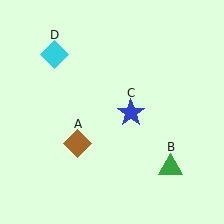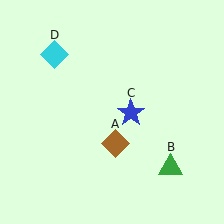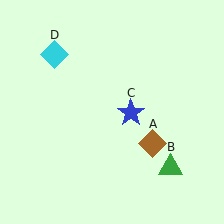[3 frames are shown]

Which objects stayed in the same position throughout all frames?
Green triangle (object B) and blue star (object C) and cyan diamond (object D) remained stationary.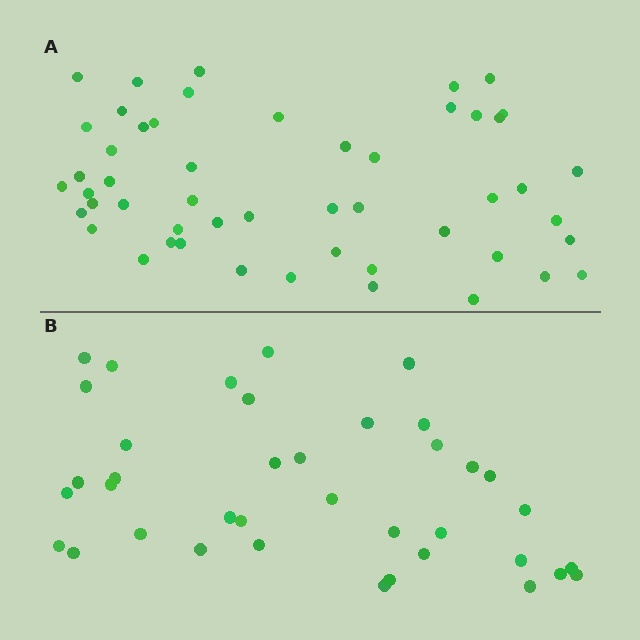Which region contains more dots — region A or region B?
Region A (the top region) has more dots.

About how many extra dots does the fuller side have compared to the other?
Region A has approximately 15 more dots than region B.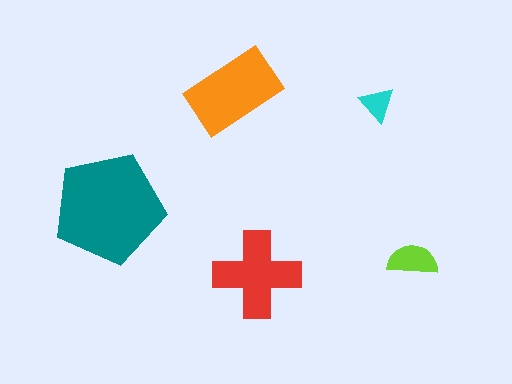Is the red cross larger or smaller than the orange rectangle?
Smaller.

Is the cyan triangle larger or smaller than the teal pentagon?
Smaller.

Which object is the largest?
The teal pentagon.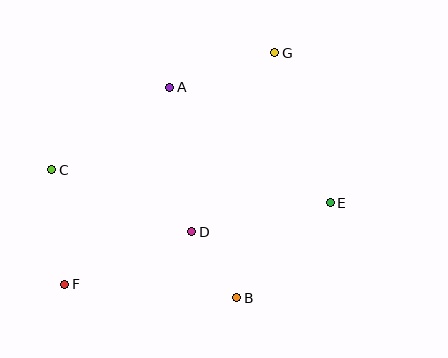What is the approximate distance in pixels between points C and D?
The distance between C and D is approximately 153 pixels.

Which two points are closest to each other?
Points B and D are closest to each other.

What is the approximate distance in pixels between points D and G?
The distance between D and G is approximately 197 pixels.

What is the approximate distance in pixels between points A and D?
The distance between A and D is approximately 146 pixels.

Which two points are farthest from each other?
Points F and G are farthest from each other.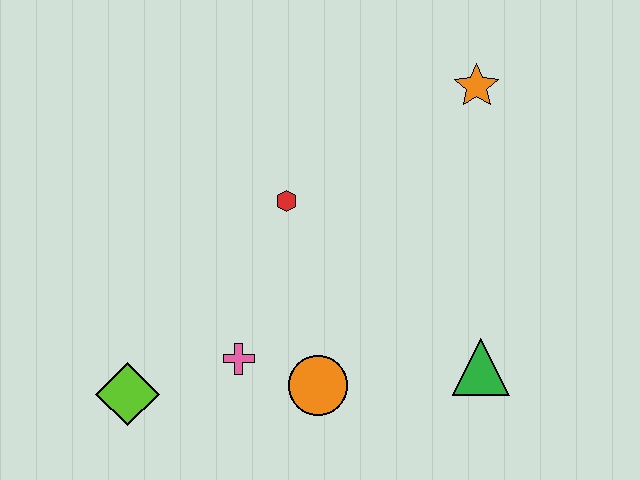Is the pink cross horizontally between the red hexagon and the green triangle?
No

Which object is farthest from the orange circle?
The orange star is farthest from the orange circle.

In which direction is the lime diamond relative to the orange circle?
The lime diamond is to the left of the orange circle.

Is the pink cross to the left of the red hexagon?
Yes